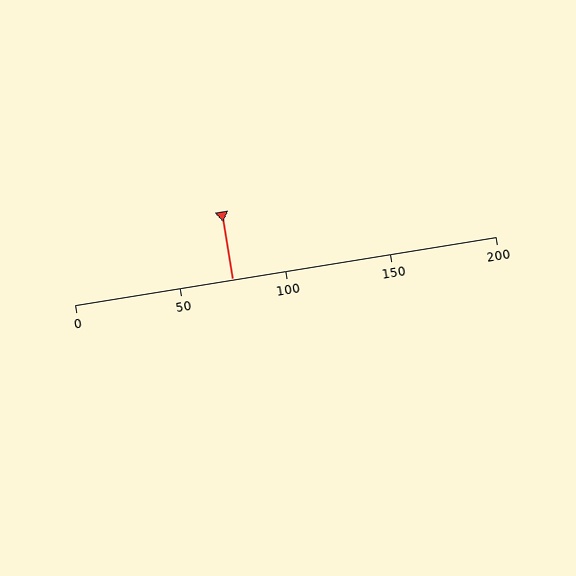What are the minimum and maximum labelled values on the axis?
The axis runs from 0 to 200.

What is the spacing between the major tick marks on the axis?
The major ticks are spaced 50 apart.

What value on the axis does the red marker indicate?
The marker indicates approximately 75.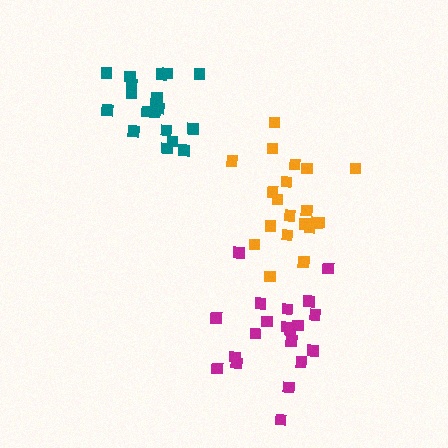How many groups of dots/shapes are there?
There are 3 groups.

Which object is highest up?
The teal cluster is topmost.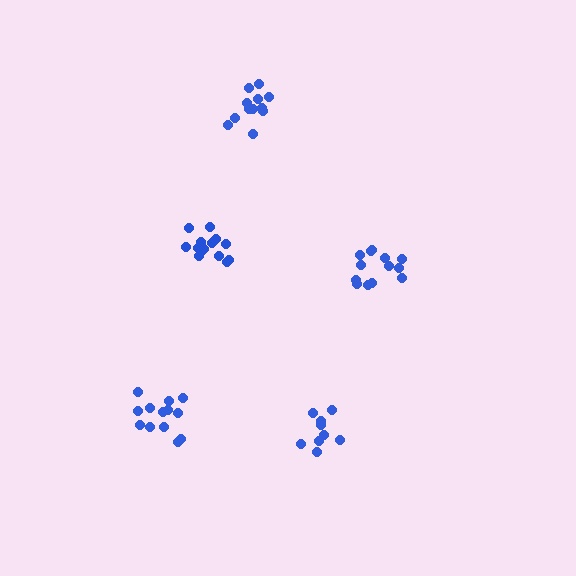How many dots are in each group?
Group 1: 14 dots, Group 2: 12 dots, Group 3: 13 dots, Group 4: 9 dots, Group 5: 13 dots (61 total).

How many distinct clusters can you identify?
There are 5 distinct clusters.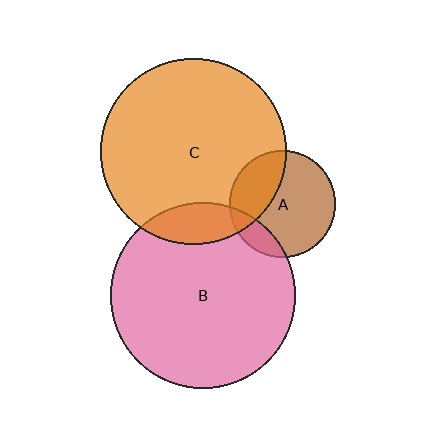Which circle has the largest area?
Circle C (orange).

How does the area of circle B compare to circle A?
Approximately 3.0 times.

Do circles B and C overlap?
Yes.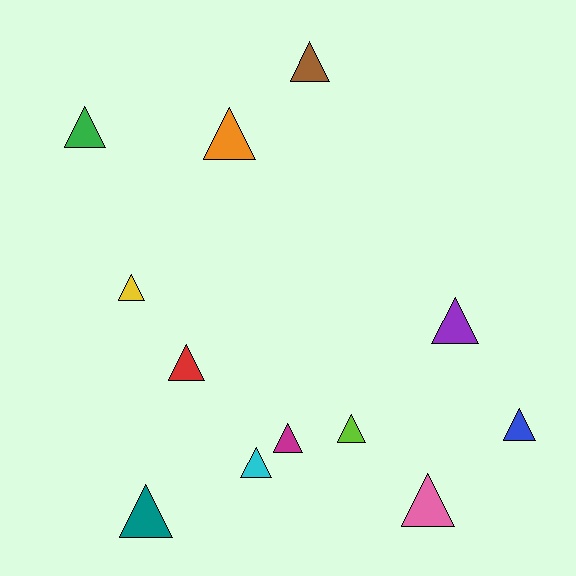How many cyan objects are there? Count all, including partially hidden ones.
There is 1 cyan object.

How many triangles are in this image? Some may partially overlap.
There are 12 triangles.